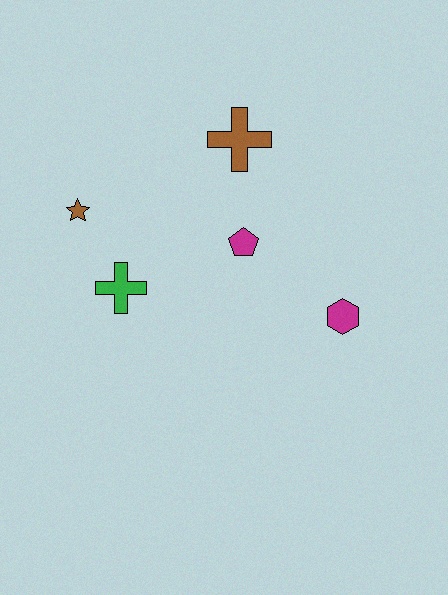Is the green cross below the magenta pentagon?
Yes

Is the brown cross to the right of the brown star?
Yes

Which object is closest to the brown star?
The green cross is closest to the brown star.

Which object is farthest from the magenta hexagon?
The brown star is farthest from the magenta hexagon.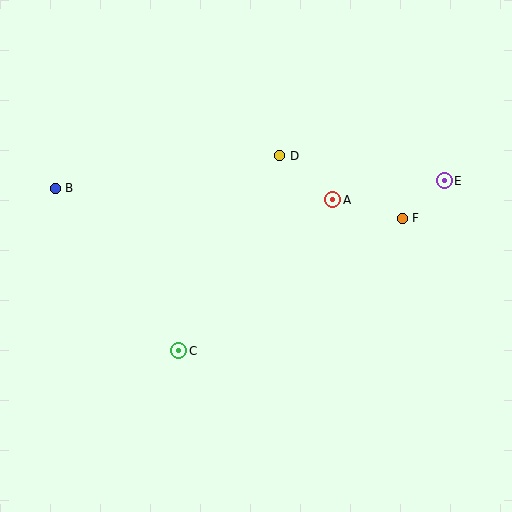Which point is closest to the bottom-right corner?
Point F is closest to the bottom-right corner.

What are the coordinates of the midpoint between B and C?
The midpoint between B and C is at (117, 269).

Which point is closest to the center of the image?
Point A at (333, 200) is closest to the center.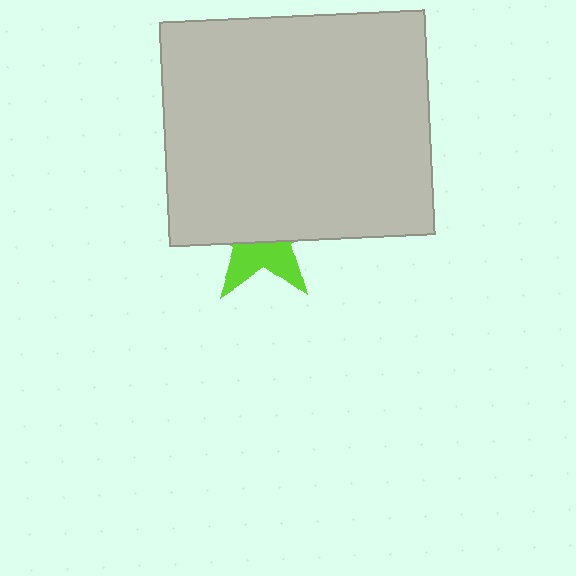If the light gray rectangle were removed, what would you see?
You would see the complete lime star.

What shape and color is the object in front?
The object in front is a light gray rectangle.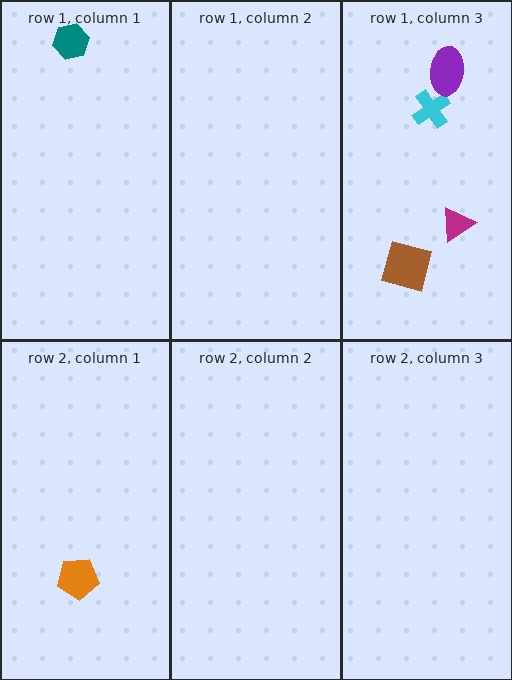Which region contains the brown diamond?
The row 1, column 3 region.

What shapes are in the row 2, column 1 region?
The orange pentagon.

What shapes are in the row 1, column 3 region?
The cyan cross, the purple ellipse, the brown diamond, the magenta triangle.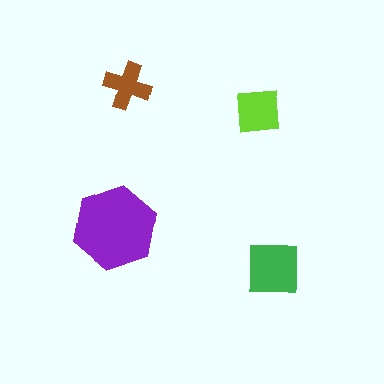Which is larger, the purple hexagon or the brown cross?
The purple hexagon.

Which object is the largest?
The purple hexagon.